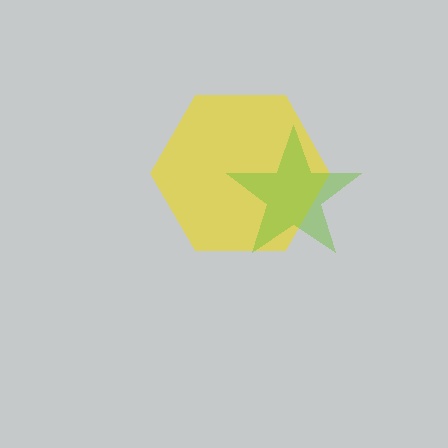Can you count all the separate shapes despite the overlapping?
Yes, there are 2 separate shapes.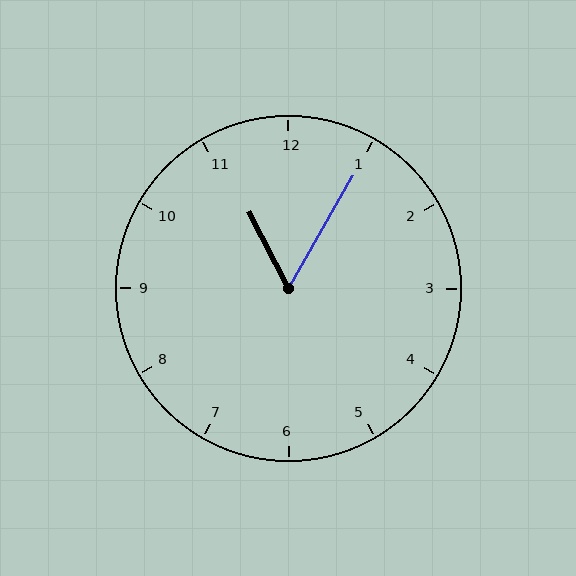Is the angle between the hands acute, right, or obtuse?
It is acute.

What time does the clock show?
11:05.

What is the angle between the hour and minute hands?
Approximately 58 degrees.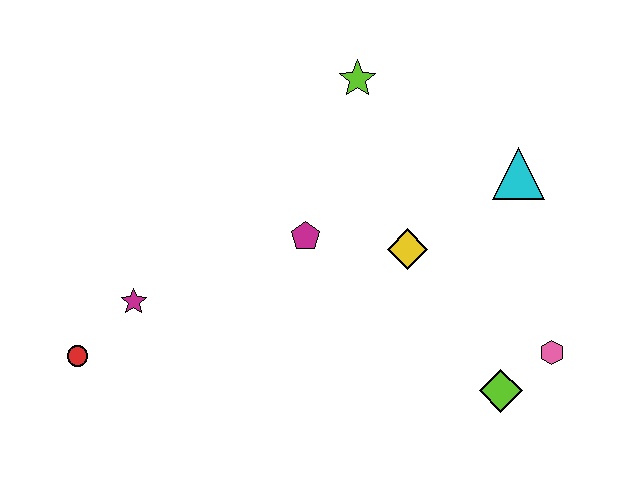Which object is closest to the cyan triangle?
The yellow diamond is closest to the cyan triangle.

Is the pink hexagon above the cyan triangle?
No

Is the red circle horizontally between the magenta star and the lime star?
No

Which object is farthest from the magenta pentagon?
The pink hexagon is farthest from the magenta pentagon.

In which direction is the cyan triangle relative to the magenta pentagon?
The cyan triangle is to the right of the magenta pentagon.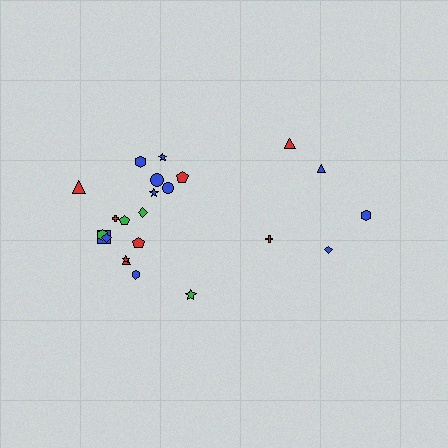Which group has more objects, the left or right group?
The left group.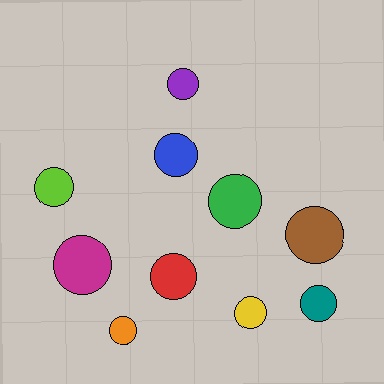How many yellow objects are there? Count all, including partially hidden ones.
There is 1 yellow object.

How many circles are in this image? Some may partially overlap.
There are 10 circles.